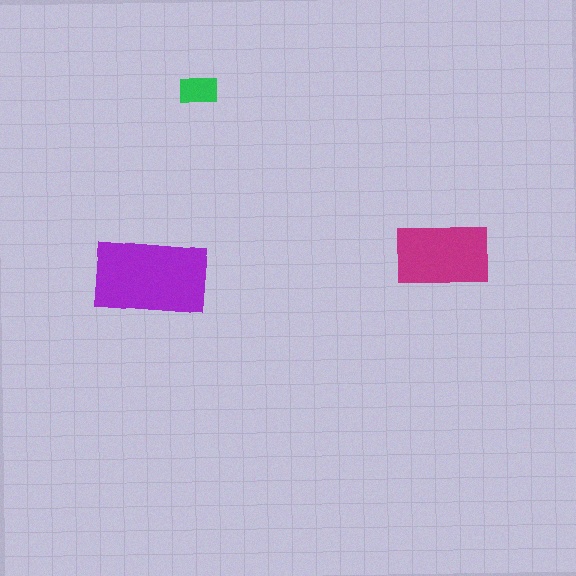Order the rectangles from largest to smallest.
the purple one, the magenta one, the green one.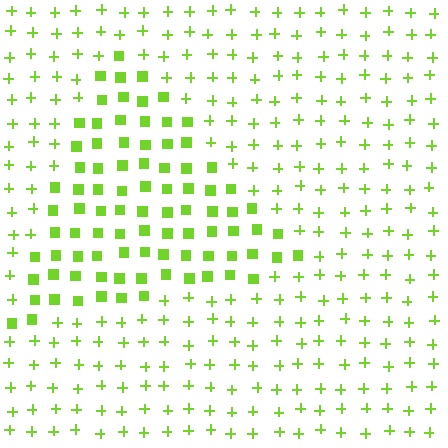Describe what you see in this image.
The image is filled with small lime elements arranged in a uniform grid. A triangle-shaped region contains squares, while the surrounding area contains plus signs. The boundary is defined purely by the change in element shape.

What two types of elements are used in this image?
The image uses squares inside the triangle region and plus signs outside it.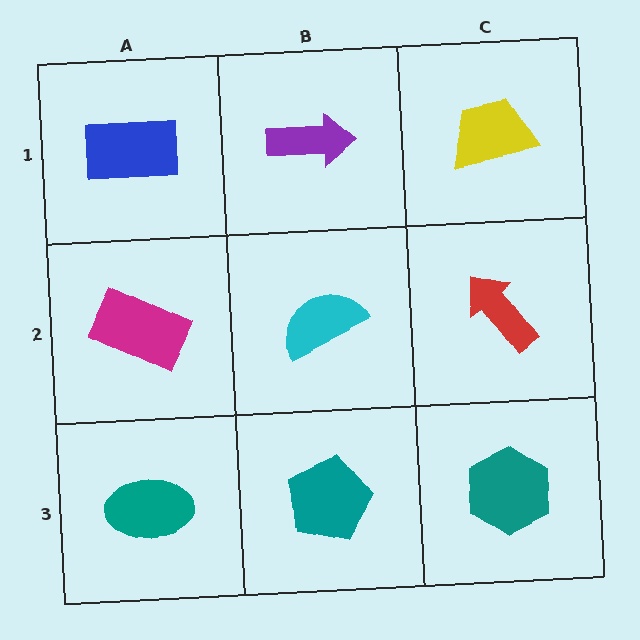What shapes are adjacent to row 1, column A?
A magenta rectangle (row 2, column A), a purple arrow (row 1, column B).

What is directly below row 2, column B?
A teal pentagon.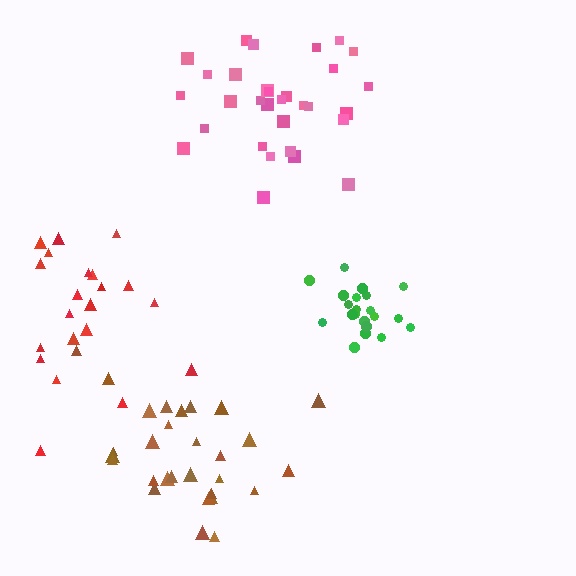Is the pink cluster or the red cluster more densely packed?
Pink.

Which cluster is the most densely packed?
Green.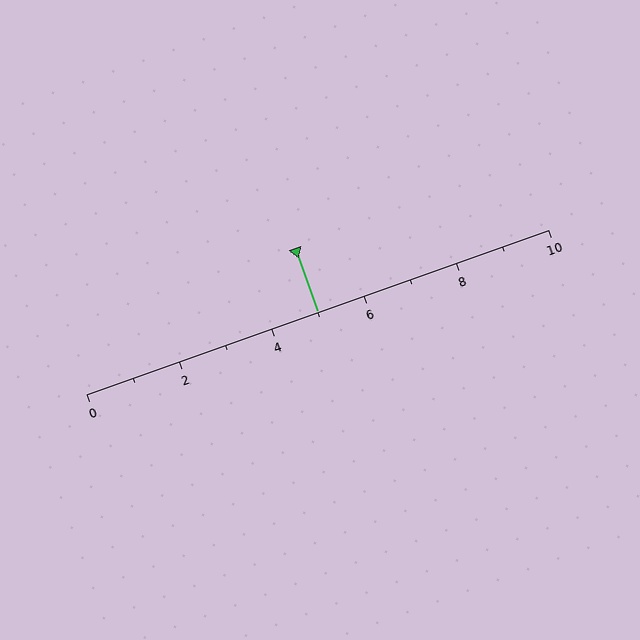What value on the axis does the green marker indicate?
The marker indicates approximately 5.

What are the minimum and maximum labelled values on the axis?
The axis runs from 0 to 10.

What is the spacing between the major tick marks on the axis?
The major ticks are spaced 2 apart.